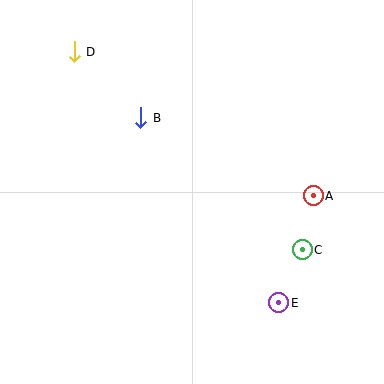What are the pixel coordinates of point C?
Point C is at (302, 250).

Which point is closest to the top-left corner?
Point D is closest to the top-left corner.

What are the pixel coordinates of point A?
Point A is at (313, 196).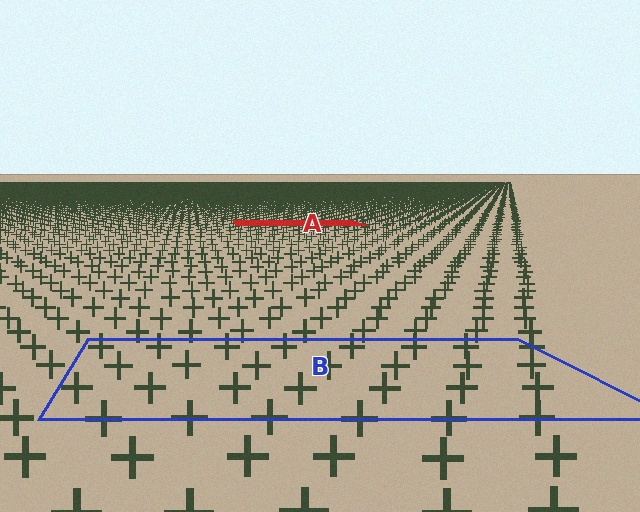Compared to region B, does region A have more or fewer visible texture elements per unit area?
Region A has more texture elements per unit area — they are packed more densely because it is farther away.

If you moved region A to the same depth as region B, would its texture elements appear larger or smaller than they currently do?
They would appear larger. At a closer depth, the same texture elements are projected at a bigger on-screen size.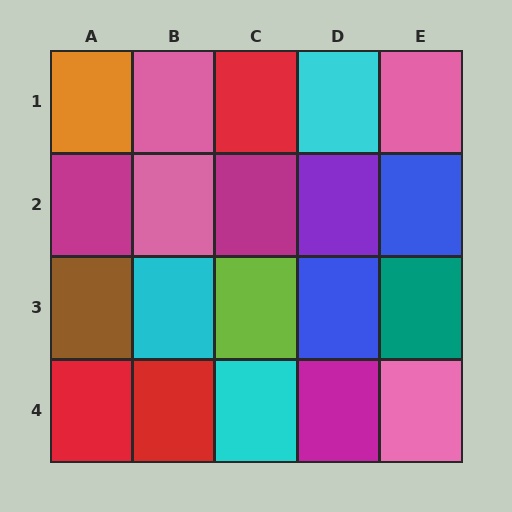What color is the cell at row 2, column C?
Magenta.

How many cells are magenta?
3 cells are magenta.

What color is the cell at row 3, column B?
Cyan.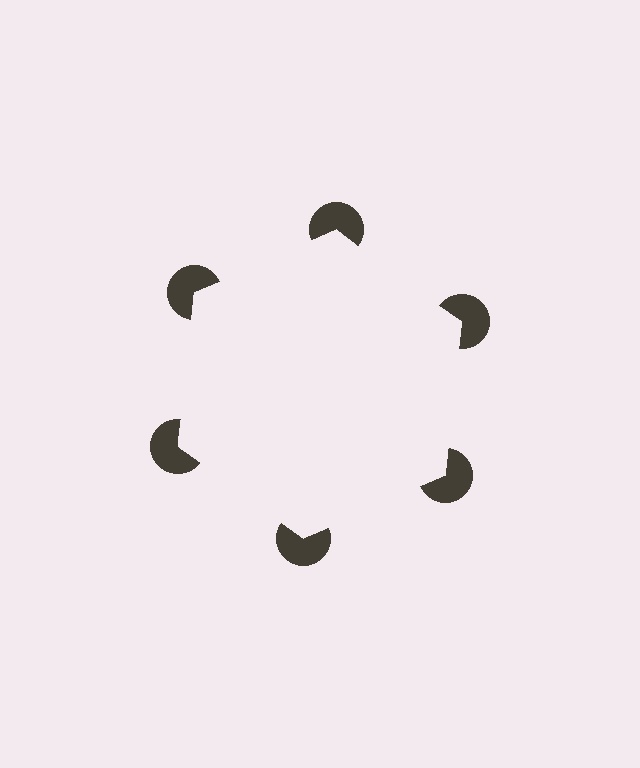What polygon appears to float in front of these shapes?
An illusory hexagon — its edges are inferred from the aligned wedge cuts in the pac-man discs, not physically drawn.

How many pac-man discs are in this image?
There are 6 — one at each vertex of the illusory hexagon.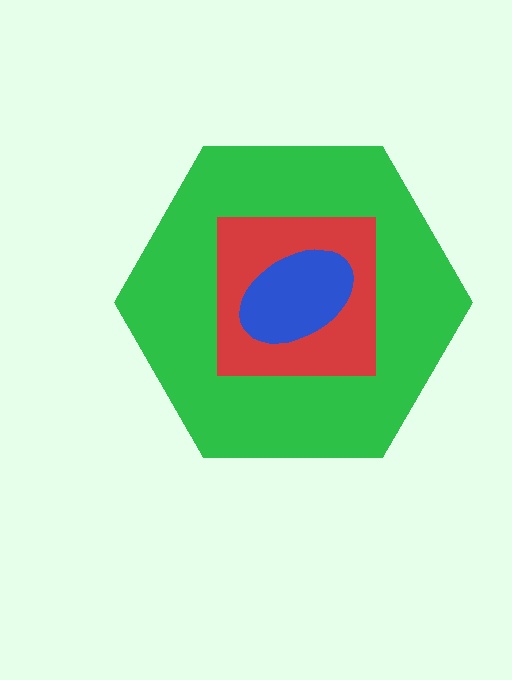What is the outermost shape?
The green hexagon.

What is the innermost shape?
The blue ellipse.